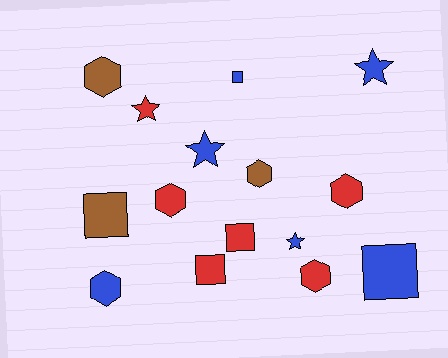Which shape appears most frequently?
Hexagon, with 6 objects.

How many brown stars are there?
There are no brown stars.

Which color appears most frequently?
Blue, with 6 objects.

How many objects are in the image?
There are 15 objects.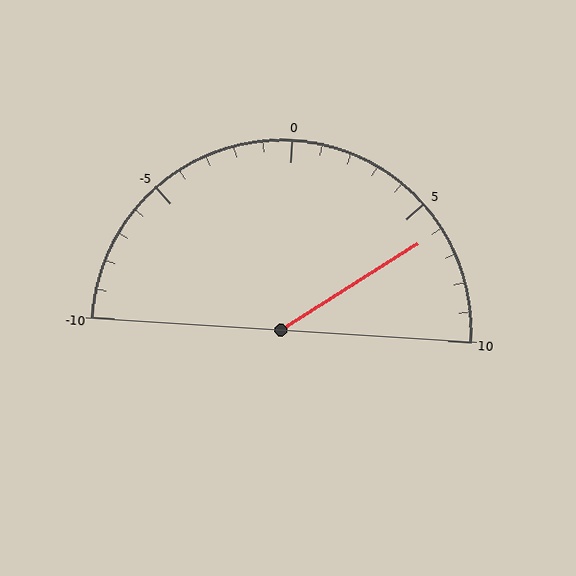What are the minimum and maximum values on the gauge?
The gauge ranges from -10 to 10.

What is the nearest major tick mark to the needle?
The nearest major tick mark is 5.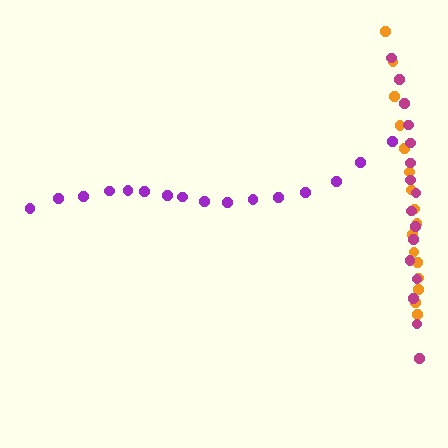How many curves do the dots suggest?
There are 3 distinct paths.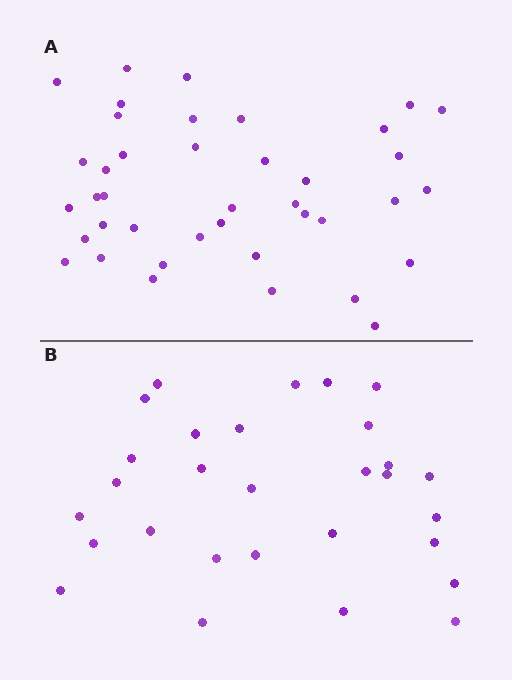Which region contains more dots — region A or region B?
Region A (the top region) has more dots.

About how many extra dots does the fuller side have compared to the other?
Region A has roughly 12 or so more dots than region B.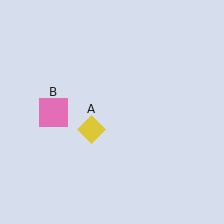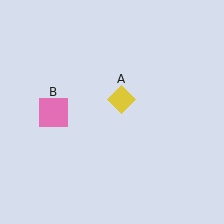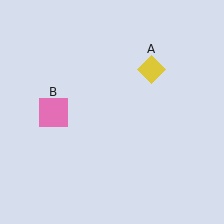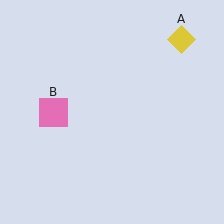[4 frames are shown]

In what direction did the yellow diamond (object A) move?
The yellow diamond (object A) moved up and to the right.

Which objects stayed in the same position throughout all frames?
Pink square (object B) remained stationary.